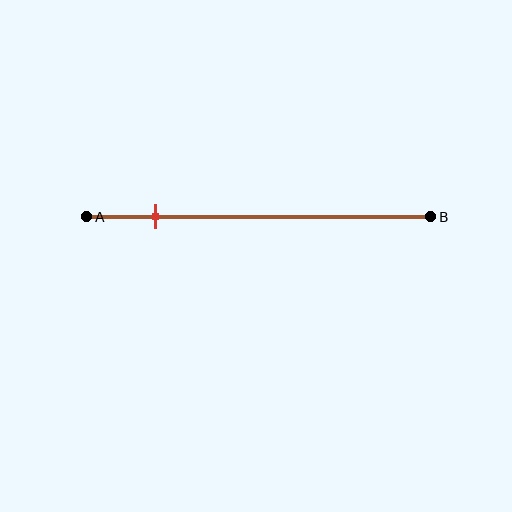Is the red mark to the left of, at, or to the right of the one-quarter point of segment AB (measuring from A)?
The red mark is to the left of the one-quarter point of segment AB.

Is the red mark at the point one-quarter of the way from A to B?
No, the mark is at about 20% from A, not at the 25% one-quarter point.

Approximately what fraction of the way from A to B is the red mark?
The red mark is approximately 20% of the way from A to B.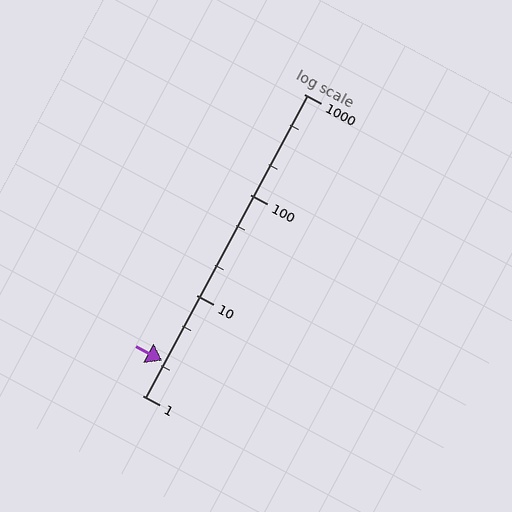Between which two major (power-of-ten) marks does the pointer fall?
The pointer is between 1 and 10.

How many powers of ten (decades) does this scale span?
The scale spans 3 decades, from 1 to 1000.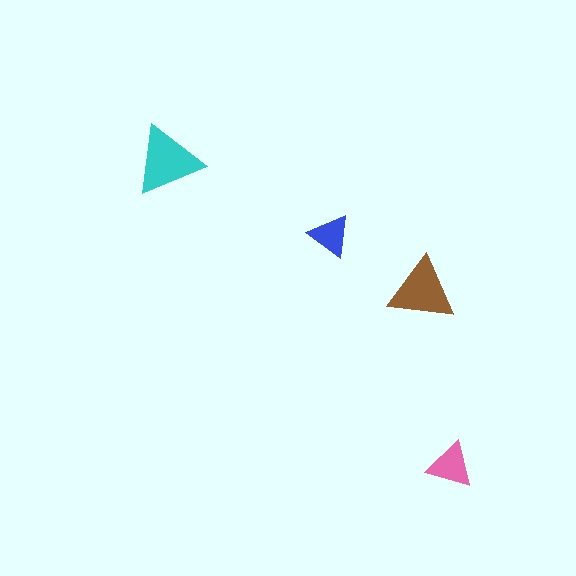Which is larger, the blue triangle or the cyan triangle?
The cyan one.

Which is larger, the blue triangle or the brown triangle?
The brown one.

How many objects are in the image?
There are 4 objects in the image.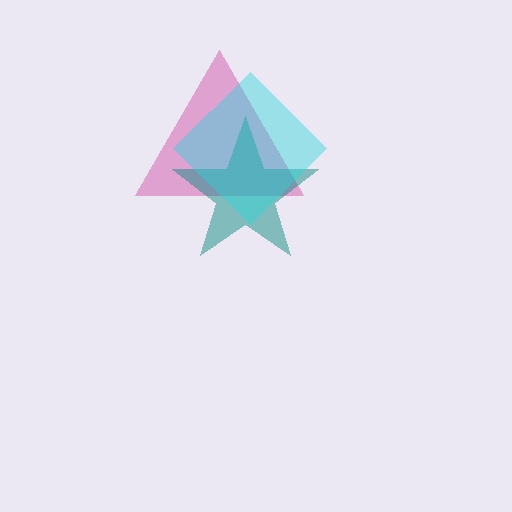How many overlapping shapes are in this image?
There are 3 overlapping shapes in the image.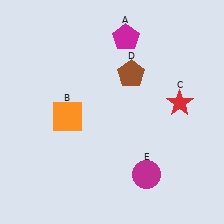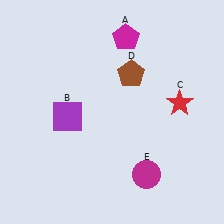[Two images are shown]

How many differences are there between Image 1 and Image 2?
There is 1 difference between the two images.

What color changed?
The square (B) changed from orange in Image 1 to purple in Image 2.